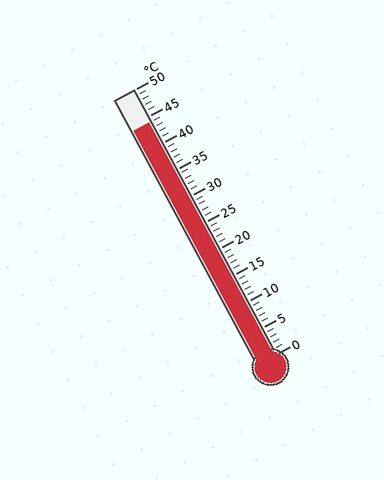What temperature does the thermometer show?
The thermometer shows approximately 44°C.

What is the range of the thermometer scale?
The thermometer scale ranges from 0°C to 50°C.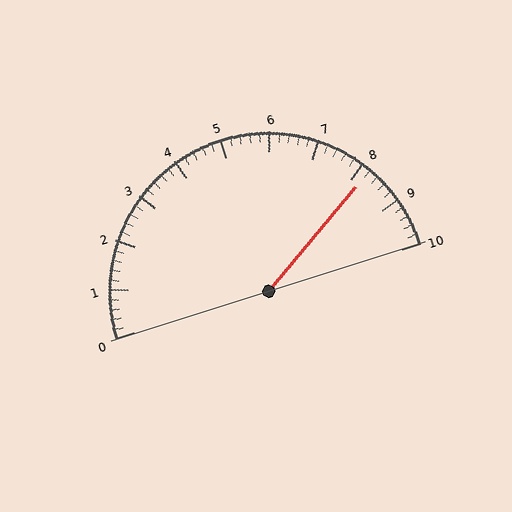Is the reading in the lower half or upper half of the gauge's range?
The reading is in the upper half of the range (0 to 10).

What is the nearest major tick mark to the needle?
The nearest major tick mark is 8.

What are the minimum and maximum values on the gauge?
The gauge ranges from 0 to 10.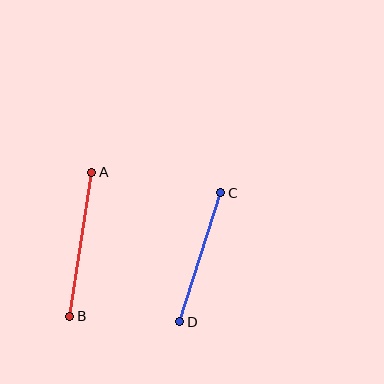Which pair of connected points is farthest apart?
Points A and B are farthest apart.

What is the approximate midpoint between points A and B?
The midpoint is at approximately (81, 244) pixels.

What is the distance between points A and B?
The distance is approximately 146 pixels.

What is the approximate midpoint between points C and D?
The midpoint is at approximately (200, 257) pixels.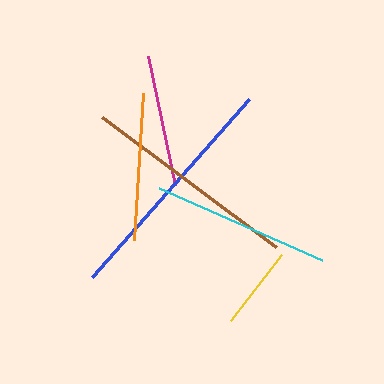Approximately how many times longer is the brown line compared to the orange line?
The brown line is approximately 1.5 times the length of the orange line.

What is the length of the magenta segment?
The magenta segment is approximately 131 pixels long.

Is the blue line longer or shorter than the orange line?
The blue line is longer than the orange line.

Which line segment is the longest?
The blue line is the longest at approximately 238 pixels.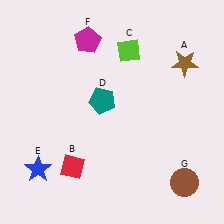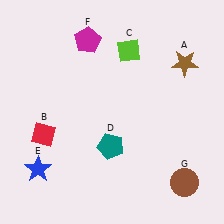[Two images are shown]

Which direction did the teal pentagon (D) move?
The teal pentagon (D) moved down.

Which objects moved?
The objects that moved are: the red diamond (B), the teal pentagon (D).